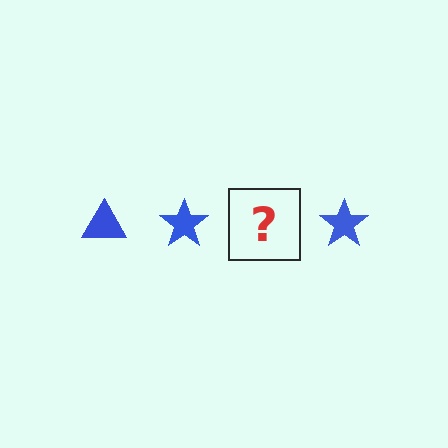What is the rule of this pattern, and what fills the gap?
The rule is that the pattern cycles through triangle, star shapes in blue. The gap should be filled with a blue triangle.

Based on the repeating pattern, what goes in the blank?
The blank should be a blue triangle.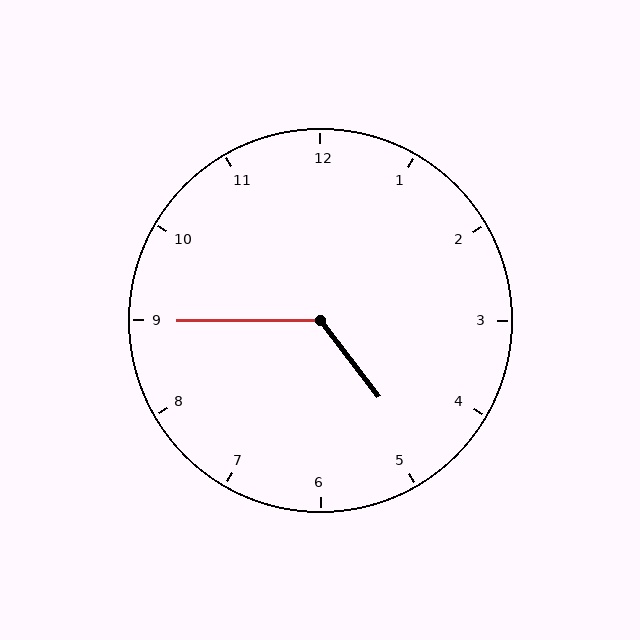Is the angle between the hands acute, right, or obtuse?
It is obtuse.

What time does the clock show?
4:45.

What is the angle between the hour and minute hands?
Approximately 128 degrees.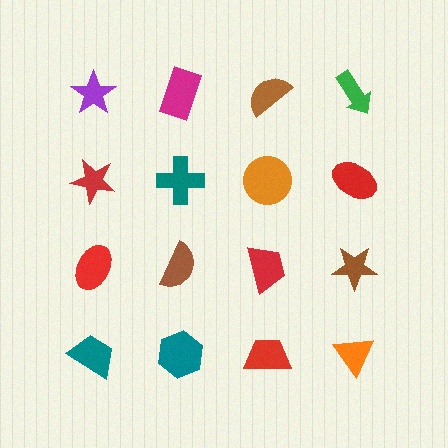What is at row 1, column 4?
A green arrow.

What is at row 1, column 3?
A brown semicircle.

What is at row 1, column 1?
A purple star.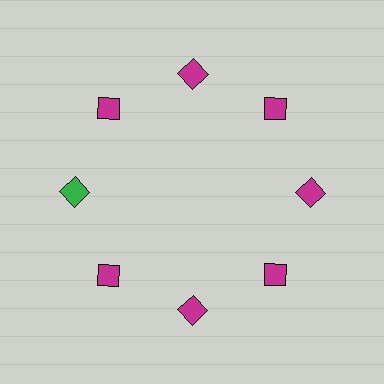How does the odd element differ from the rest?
It has a different color: green instead of magenta.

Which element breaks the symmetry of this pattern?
The green diamond at roughly the 9 o'clock position breaks the symmetry. All other shapes are magenta diamonds.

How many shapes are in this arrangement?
There are 8 shapes arranged in a ring pattern.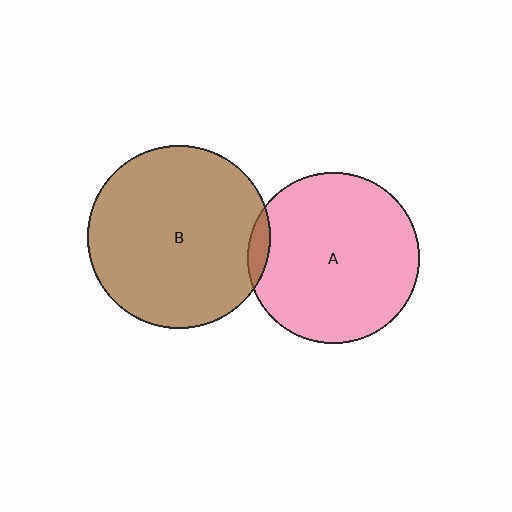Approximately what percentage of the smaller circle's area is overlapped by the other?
Approximately 5%.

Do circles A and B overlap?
Yes.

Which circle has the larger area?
Circle B (brown).